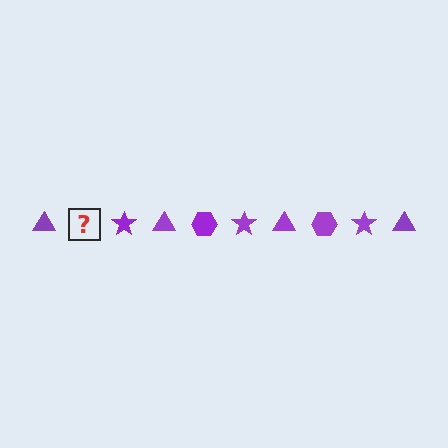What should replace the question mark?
The question mark should be replaced with a purple hexagon.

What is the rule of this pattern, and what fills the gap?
The rule is that the pattern cycles through triangle, hexagon, star shapes in purple. The gap should be filled with a purple hexagon.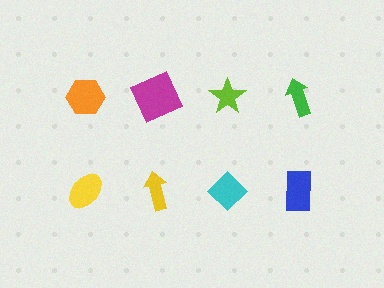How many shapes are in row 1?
4 shapes.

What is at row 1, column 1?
An orange hexagon.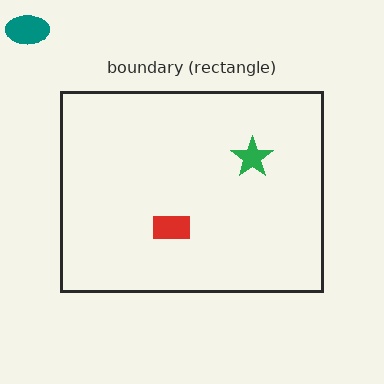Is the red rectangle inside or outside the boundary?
Inside.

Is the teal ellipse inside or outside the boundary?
Outside.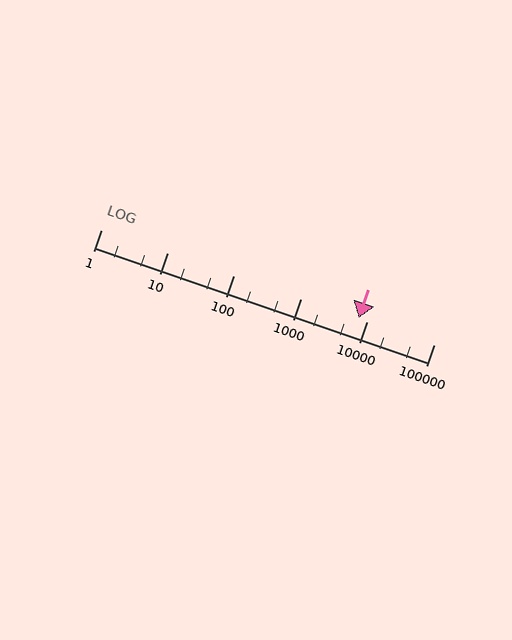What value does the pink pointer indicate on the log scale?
The pointer indicates approximately 7400.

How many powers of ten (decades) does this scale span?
The scale spans 5 decades, from 1 to 100000.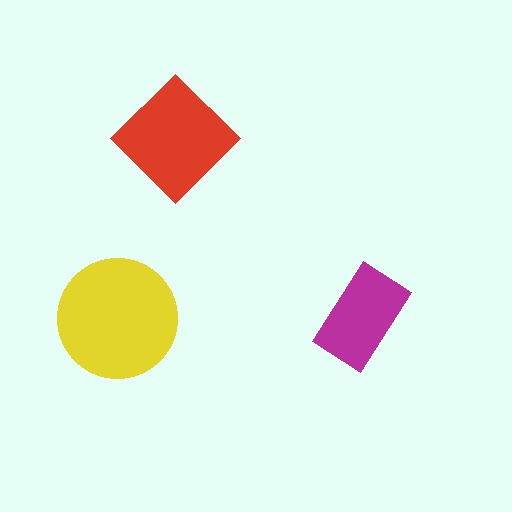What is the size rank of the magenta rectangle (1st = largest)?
3rd.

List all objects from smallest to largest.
The magenta rectangle, the red diamond, the yellow circle.